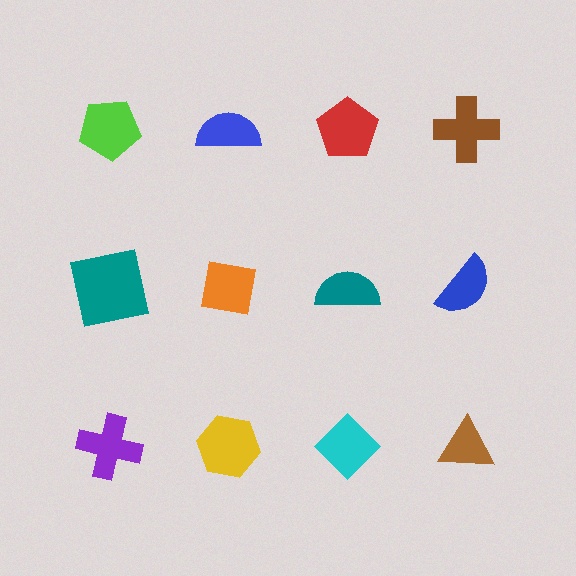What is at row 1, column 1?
A lime pentagon.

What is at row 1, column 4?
A brown cross.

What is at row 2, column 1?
A teal square.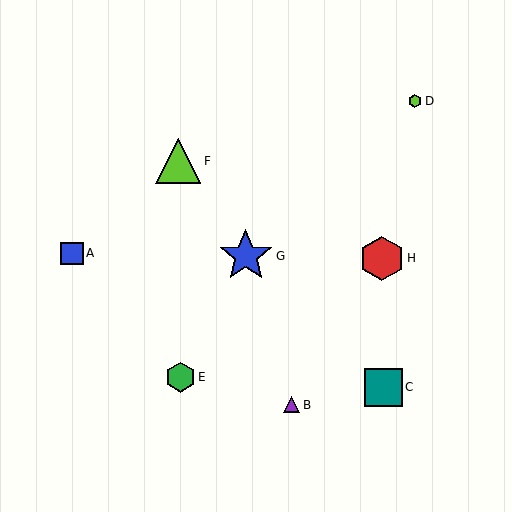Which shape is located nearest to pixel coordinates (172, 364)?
The green hexagon (labeled E) at (180, 377) is nearest to that location.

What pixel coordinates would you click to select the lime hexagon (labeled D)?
Click at (415, 101) to select the lime hexagon D.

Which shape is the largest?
The blue star (labeled G) is the largest.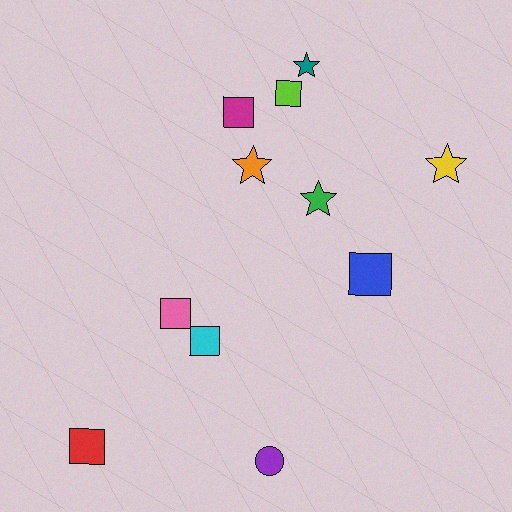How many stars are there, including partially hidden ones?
There are 4 stars.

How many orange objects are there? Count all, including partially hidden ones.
There is 1 orange object.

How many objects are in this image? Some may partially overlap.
There are 11 objects.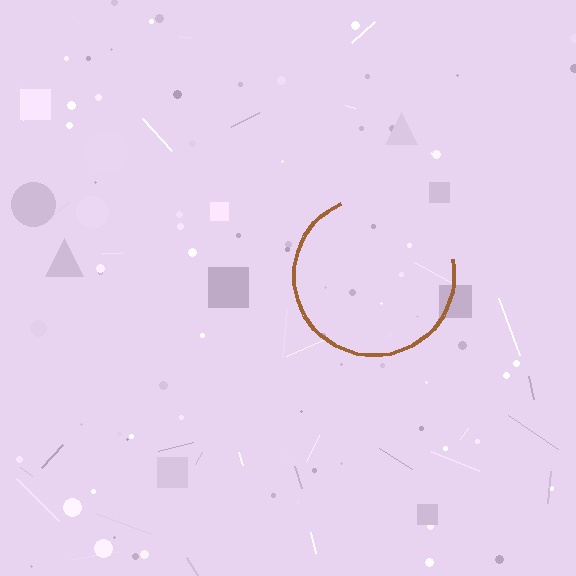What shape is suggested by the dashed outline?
The dashed outline suggests a circle.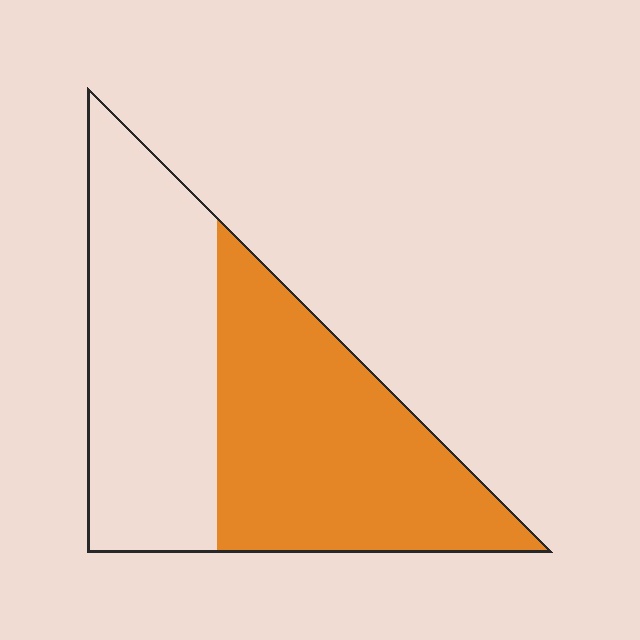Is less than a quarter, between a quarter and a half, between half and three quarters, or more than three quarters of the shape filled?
Between half and three quarters.